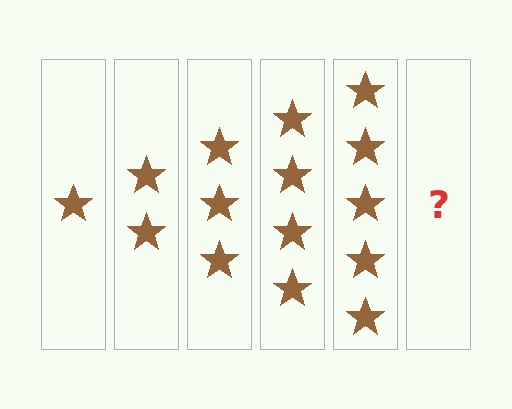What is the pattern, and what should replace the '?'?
The pattern is that each step adds one more star. The '?' should be 6 stars.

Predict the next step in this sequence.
The next step is 6 stars.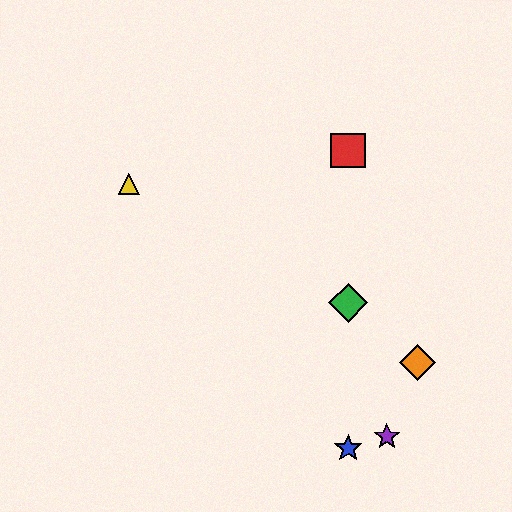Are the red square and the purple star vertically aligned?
No, the red square is at x≈348 and the purple star is at x≈386.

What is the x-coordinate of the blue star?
The blue star is at x≈348.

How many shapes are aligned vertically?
3 shapes (the red square, the blue star, the green diamond) are aligned vertically.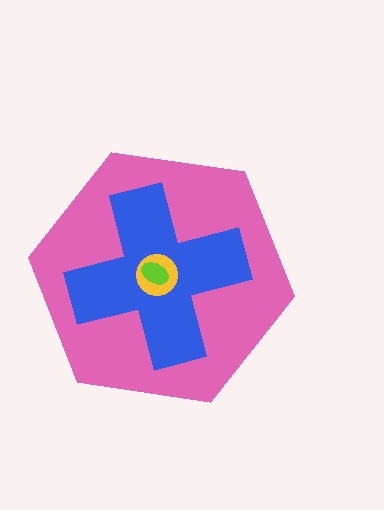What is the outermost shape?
The pink hexagon.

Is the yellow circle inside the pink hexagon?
Yes.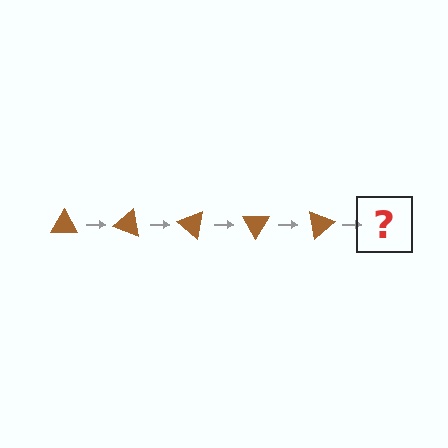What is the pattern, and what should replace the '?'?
The pattern is that the triangle rotates 20 degrees each step. The '?' should be a brown triangle rotated 100 degrees.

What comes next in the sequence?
The next element should be a brown triangle rotated 100 degrees.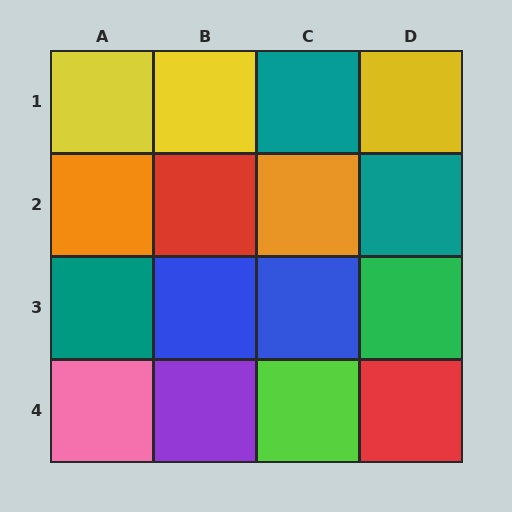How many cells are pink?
1 cell is pink.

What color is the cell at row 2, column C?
Orange.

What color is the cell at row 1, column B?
Yellow.